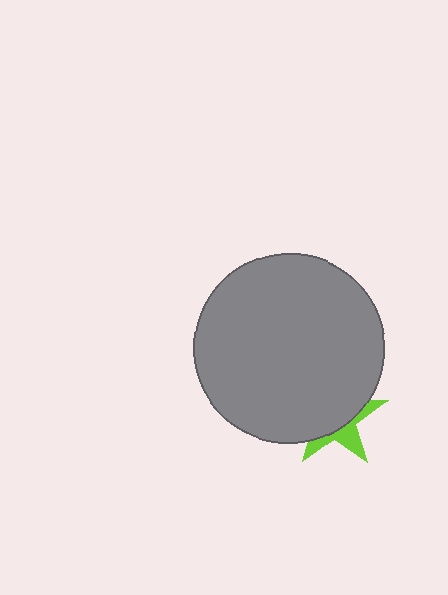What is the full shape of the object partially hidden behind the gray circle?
The partially hidden object is a lime star.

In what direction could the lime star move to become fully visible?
The lime star could move down. That would shift it out from behind the gray circle entirely.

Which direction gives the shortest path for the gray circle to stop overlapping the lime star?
Moving up gives the shortest separation.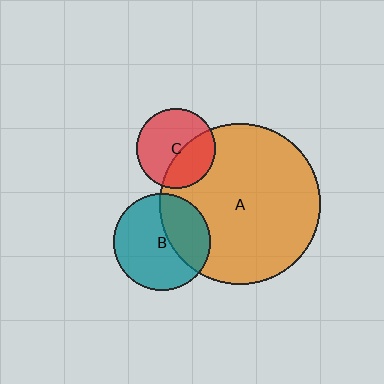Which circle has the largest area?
Circle A (orange).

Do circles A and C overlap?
Yes.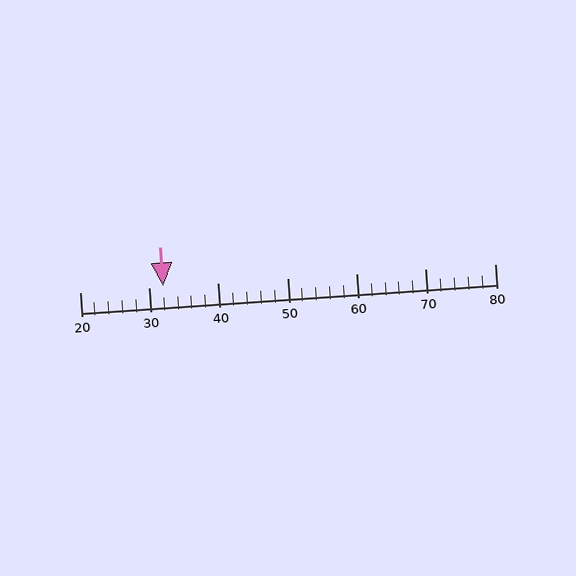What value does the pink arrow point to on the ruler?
The pink arrow points to approximately 32.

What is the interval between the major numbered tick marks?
The major tick marks are spaced 10 units apart.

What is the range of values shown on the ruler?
The ruler shows values from 20 to 80.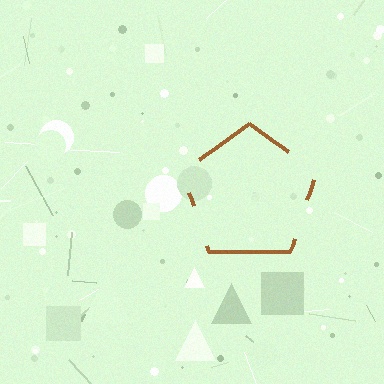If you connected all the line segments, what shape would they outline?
They would outline a pentagon.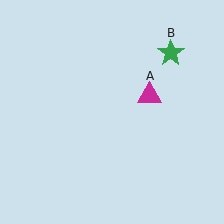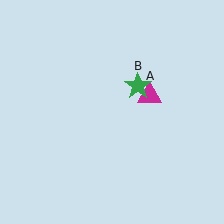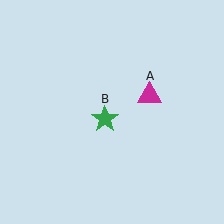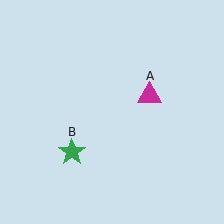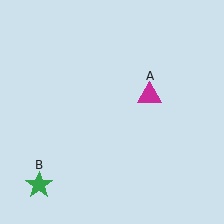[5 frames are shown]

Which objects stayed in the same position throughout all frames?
Magenta triangle (object A) remained stationary.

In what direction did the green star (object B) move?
The green star (object B) moved down and to the left.